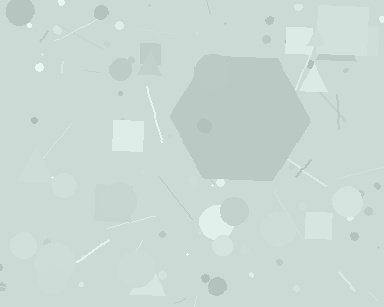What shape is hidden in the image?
A hexagon is hidden in the image.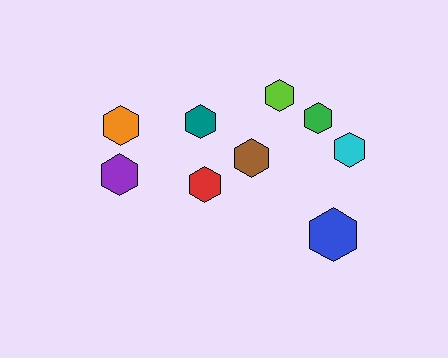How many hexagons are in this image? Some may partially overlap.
There are 9 hexagons.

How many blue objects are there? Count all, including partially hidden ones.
There is 1 blue object.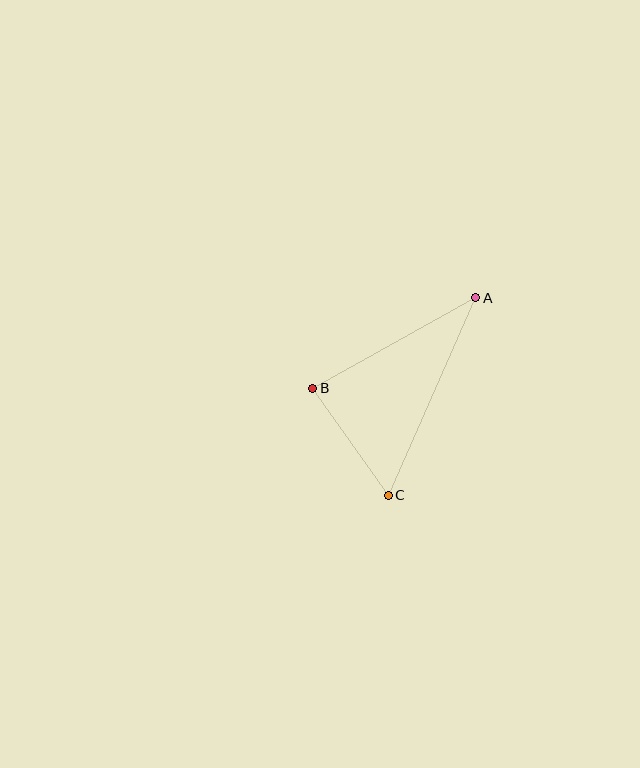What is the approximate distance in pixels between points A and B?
The distance between A and B is approximately 187 pixels.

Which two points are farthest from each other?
Points A and C are farthest from each other.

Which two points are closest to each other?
Points B and C are closest to each other.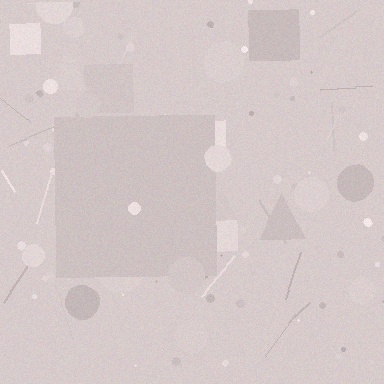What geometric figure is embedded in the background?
A square is embedded in the background.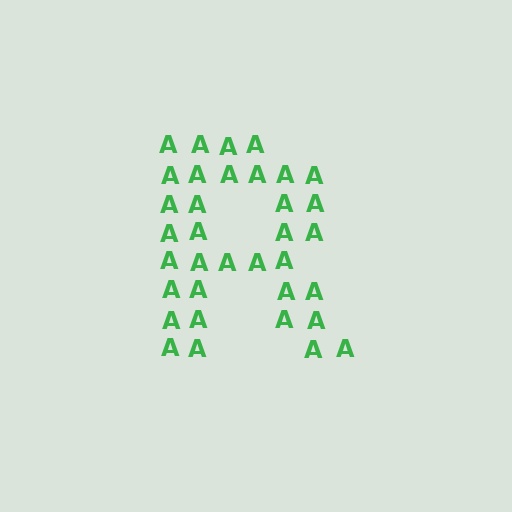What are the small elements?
The small elements are letter A's.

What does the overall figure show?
The overall figure shows the letter R.